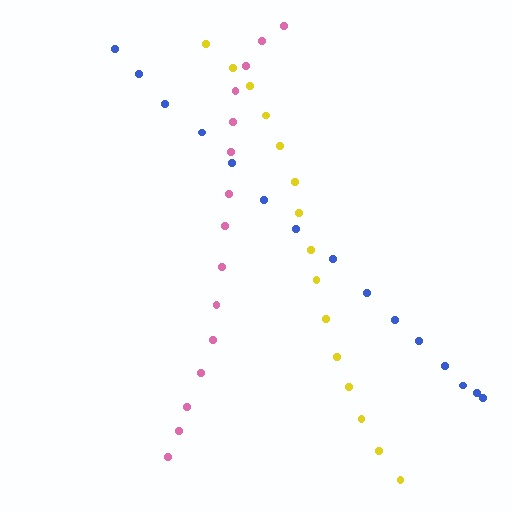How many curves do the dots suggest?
There are 3 distinct paths.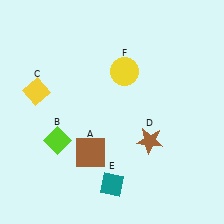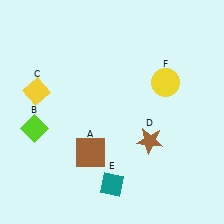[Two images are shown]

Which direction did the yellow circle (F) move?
The yellow circle (F) moved right.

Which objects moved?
The objects that moved are: the lime diamond (B), the yellow circle (F).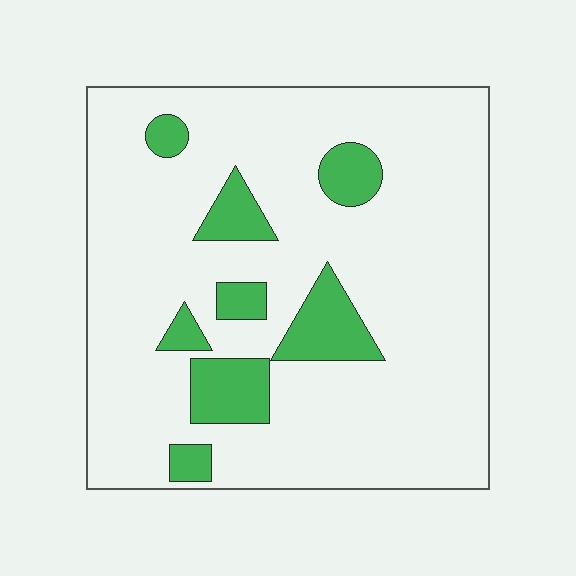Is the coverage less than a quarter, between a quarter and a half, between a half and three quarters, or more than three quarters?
Less than a quarter.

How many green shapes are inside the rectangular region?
8.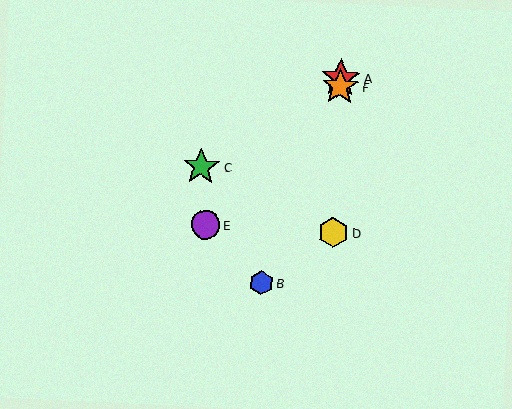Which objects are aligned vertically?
Objects A, D, F are aligned vertically.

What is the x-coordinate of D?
Object D is at x≈334.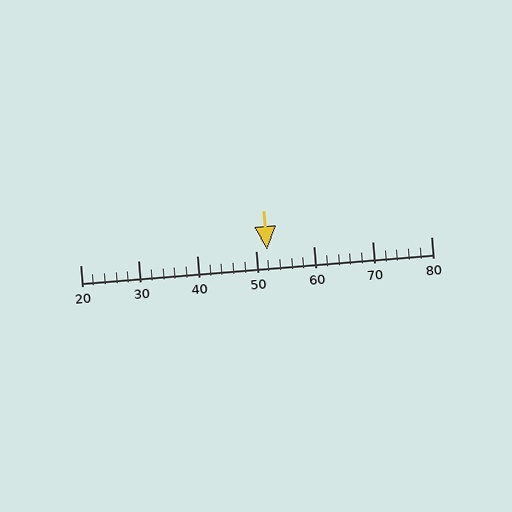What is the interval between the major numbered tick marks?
The major tick marks are spaced 10 units apart.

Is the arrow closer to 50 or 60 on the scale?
The arrow is closer to 50.